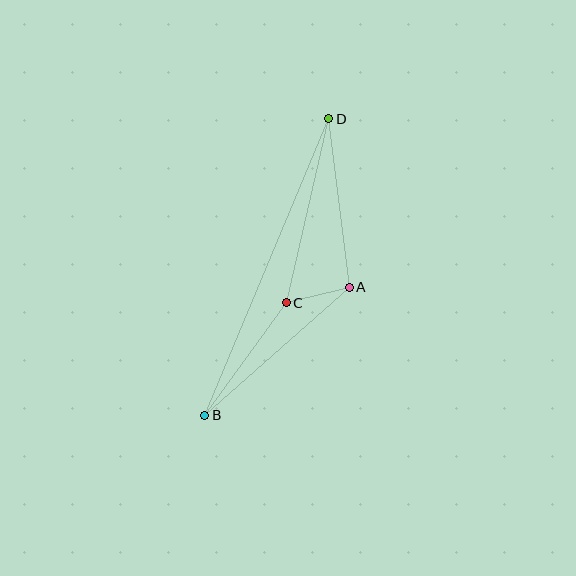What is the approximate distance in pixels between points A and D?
The distance between A and D is approximately 170 pixels.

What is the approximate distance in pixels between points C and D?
The distance between C and D is approximately 189 pixels.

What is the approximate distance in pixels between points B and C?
The distance between B and C is approximately 139 pixels.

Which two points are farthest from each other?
Points B and D are farthest from each other.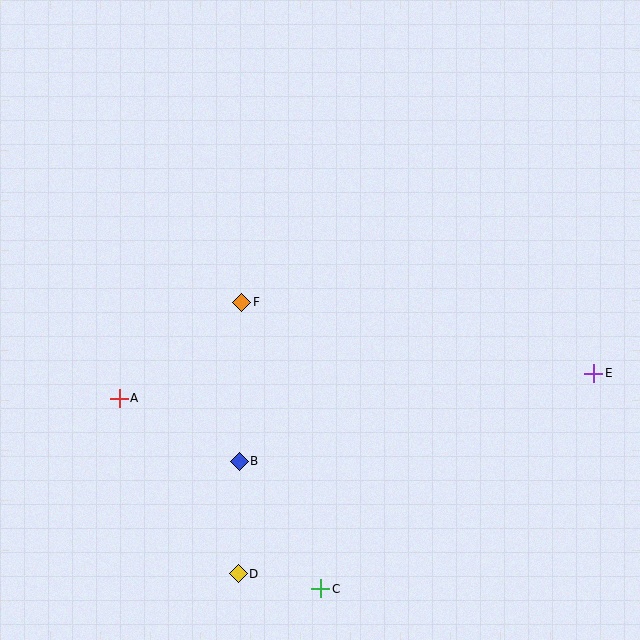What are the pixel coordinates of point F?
Point F is at (242, 302).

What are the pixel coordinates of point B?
Point B is at (239, 461).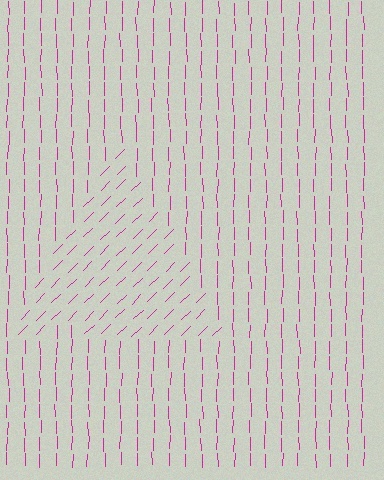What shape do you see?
I see a triangle.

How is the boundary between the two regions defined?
The boundary is defined purely by a change in line orientation (approximately 45 degrees difference). All lines are the same color and thickness.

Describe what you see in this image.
The image is filled with small magenta line segments. A triangle region in the image has lines oriented differently from the surrounding lines, creating a visible texture boundary.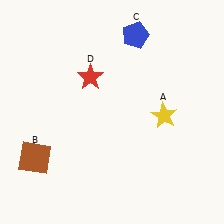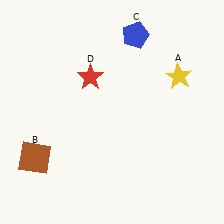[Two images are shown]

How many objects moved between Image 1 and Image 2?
1 object moved between the two images.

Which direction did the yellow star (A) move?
The yellow star (A) moved up.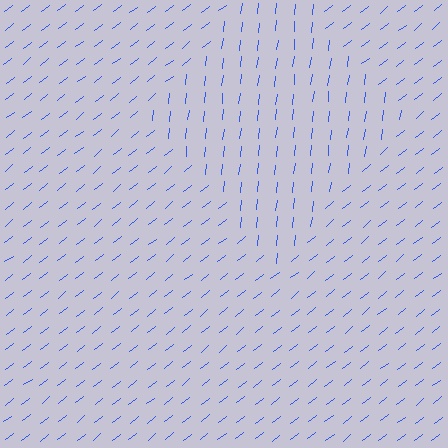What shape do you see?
I see a diamond.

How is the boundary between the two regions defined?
The boundary is defined purely by a change in line orientation (approximately 45 degrees difference). All lines are the same color and thickness.